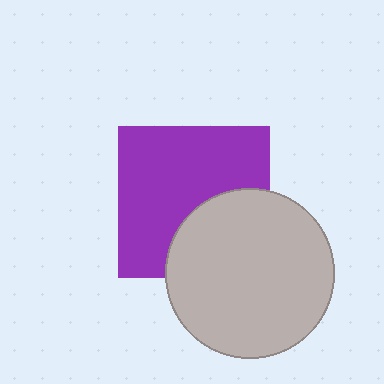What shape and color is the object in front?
The object in front is a light gray circle.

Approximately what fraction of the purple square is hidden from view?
Roughly 34% of the purple square is hidden behind the light gray circle.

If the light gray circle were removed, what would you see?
You would see the complete purple square.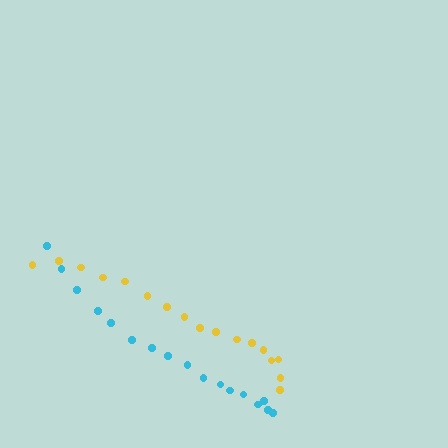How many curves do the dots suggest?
There are 2 distinct paths.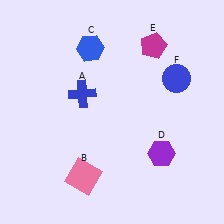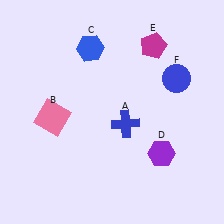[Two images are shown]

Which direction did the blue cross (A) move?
The blue cross (A) moved right.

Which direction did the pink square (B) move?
The pink square (B) moved up.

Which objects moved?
The objects that moved are: the blue cross (A), the pink square (B).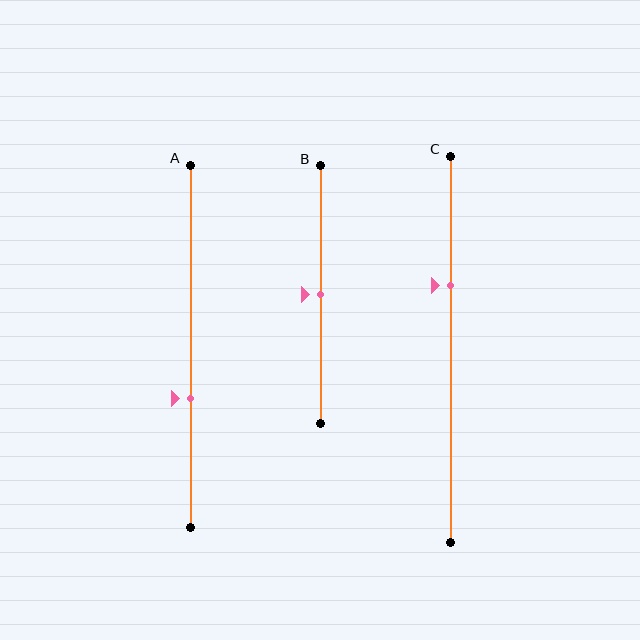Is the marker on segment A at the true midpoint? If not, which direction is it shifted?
No, the marker on segment A is shifted downward by about 14% of the segment length.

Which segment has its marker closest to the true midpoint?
Segment B has its marker closest to the true midpoint.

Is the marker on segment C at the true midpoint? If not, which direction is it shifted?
No, the marker on segment C is shifted upward by about 17% of the segment length.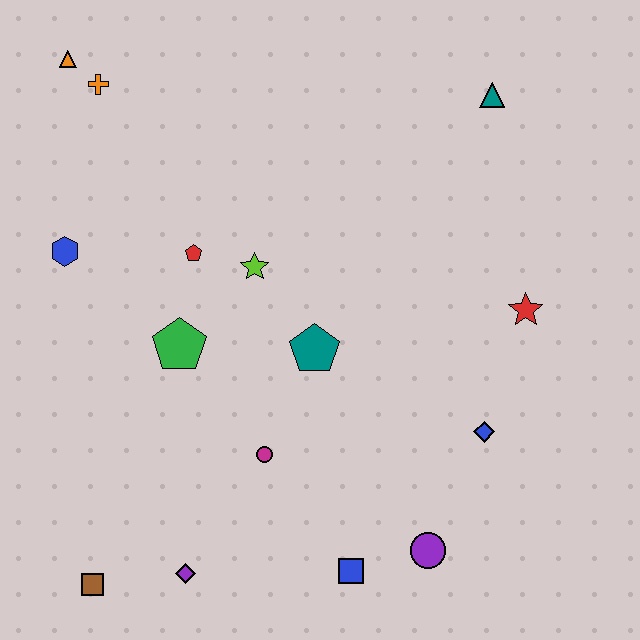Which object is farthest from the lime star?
The brown square is farthest from the lime star.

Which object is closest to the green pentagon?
The red pentagon is closest to the green pentagon.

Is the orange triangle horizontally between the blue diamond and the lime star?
No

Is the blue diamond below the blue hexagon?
Yes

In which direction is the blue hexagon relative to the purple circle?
The blue hexagon is to the left of the purple circle.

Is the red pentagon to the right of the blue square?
No